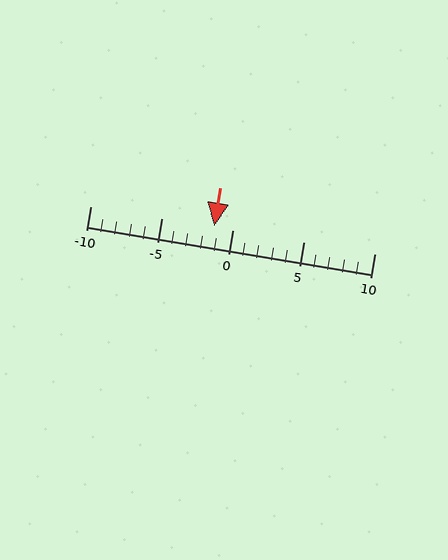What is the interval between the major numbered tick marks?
The major tick marks are spaced 5 units apart.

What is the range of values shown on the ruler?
The ruler shows values from -10 to 10.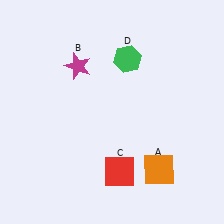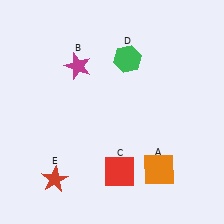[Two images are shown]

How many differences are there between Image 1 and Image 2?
There is 1 difference between the two images.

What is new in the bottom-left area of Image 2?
A red star (E) was added in the bottom-left area of Image 2.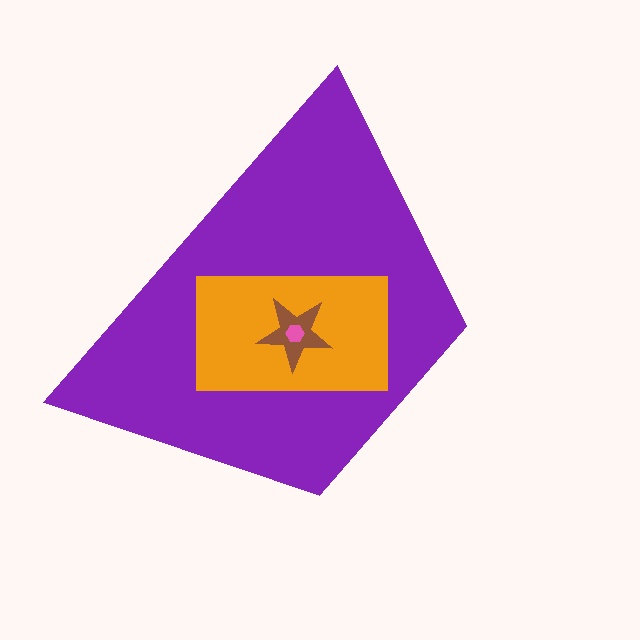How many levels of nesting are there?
4.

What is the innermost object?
The pink hexagon.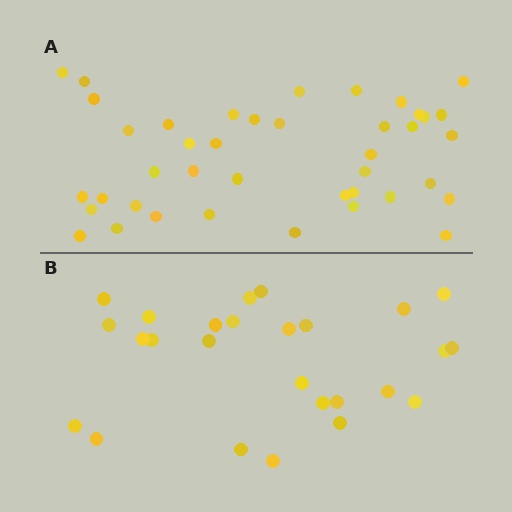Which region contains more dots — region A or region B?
Region A (the top region) has more dots.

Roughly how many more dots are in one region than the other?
Region A has approximately 15 more dots than region B.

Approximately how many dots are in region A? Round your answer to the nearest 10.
About 40 dots. (The exact count is 41, which rounds to 40.)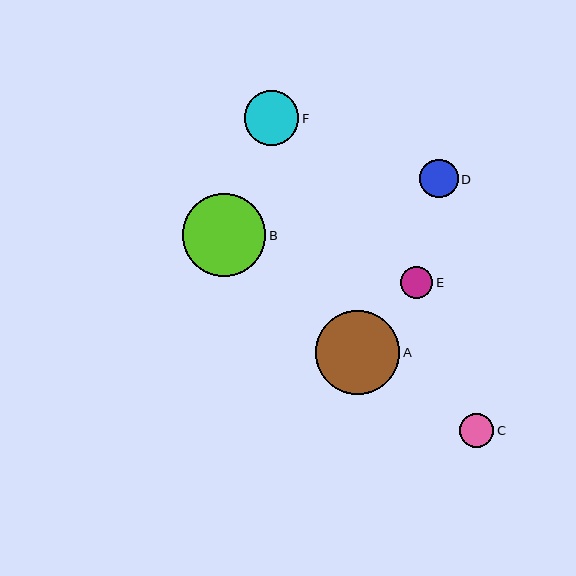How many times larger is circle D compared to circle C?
Circle D is approximately 1.1 times the size of circle C.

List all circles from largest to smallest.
From largest to smallest: A, B, F, D, C, E.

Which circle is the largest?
Circle A is the largest with a size of approximately 84 pixels.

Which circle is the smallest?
Circle E is the smallest with a size of approximately 32 pixels.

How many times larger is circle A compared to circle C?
Circle A is approximately 2.4 times the size of circle C.